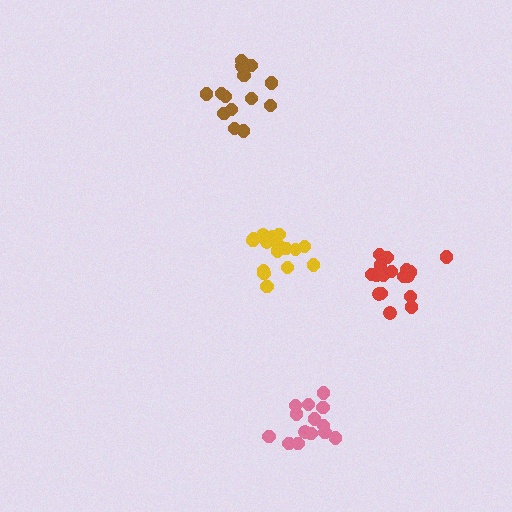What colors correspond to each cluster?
The clusters are colored: brown, yellow, red, pink.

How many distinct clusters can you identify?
There are 4 distinct clusters.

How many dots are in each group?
Group 1: 14 dots, Group 2: 17 dots, Group 3: 17 dots, Group 4: 14 dots (62 total).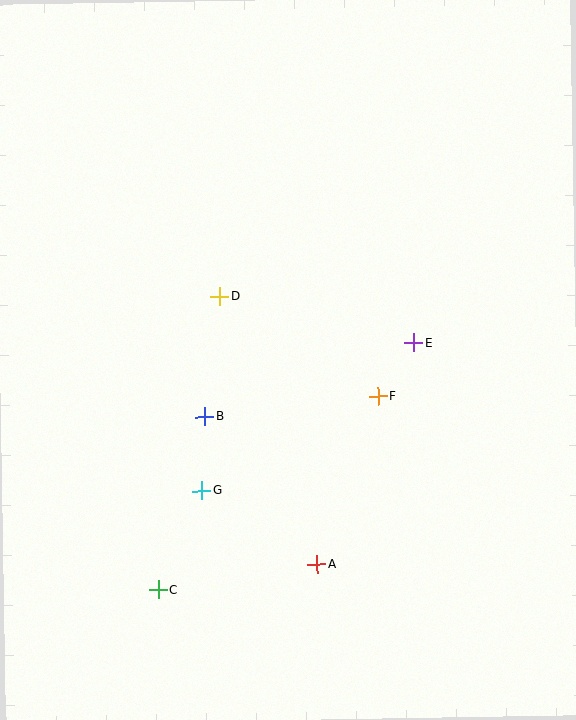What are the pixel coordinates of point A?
Point A is at (317, 564).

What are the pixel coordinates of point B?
Point B is at (205, 417).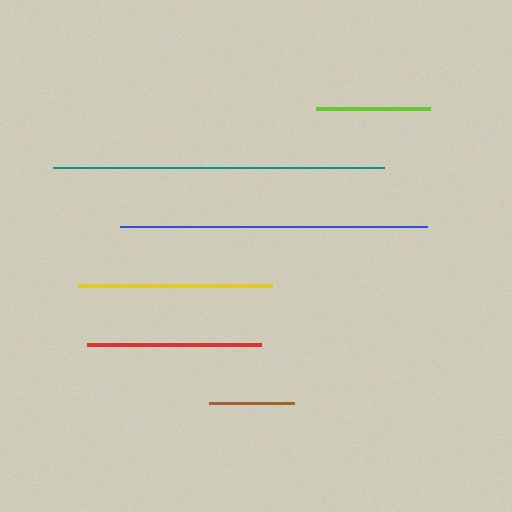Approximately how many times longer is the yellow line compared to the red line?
The yellow line is approximately 1.1 times the length of the red line.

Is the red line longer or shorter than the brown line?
The red line is longer than the brown line.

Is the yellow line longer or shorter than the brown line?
The yellow line is longer than the brown line.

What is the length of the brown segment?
The brown segment is approximately 85 pixels long.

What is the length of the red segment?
The red segment is approximately 174 pixels long.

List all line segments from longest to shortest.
From longest to shortest: teal, blue, yellow, red, lime, brown.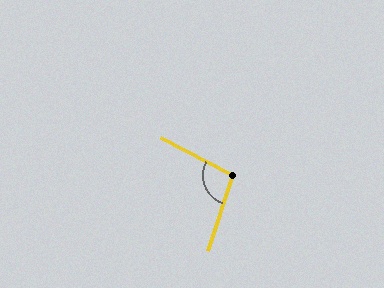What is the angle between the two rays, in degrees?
Approximately 99 degrees.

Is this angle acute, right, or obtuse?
It is obtuse.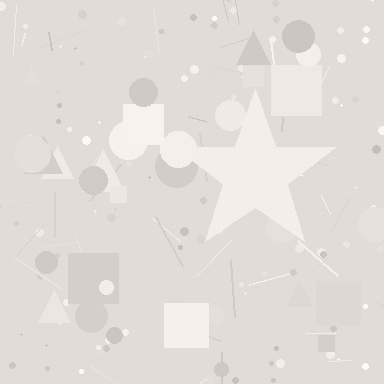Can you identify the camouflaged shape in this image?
The camouflaged shape is a star.